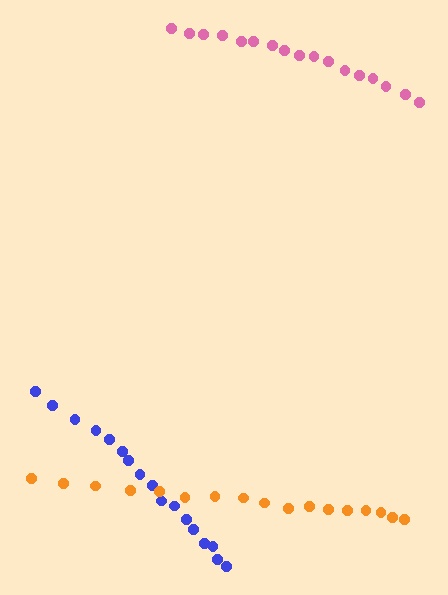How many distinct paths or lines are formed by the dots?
There are 3 distinct paths.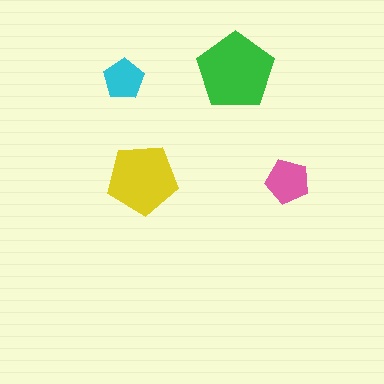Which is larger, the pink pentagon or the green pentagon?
The green one.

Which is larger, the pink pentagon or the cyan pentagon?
The pink one.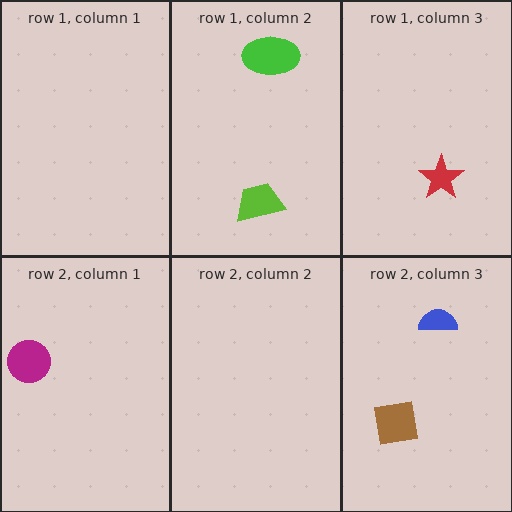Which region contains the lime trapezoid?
The row 1, column 2 region.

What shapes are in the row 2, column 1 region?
The magenta circle.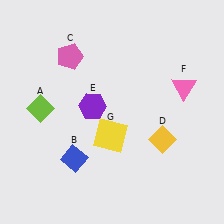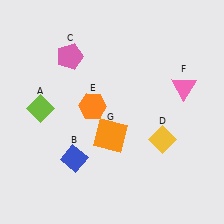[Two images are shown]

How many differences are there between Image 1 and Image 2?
There are 2 differences between the two images.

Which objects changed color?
E changed from purple to orange. G changed from yellow to orange.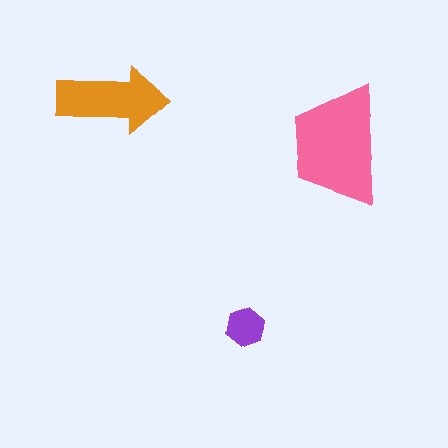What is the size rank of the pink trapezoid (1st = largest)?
1st.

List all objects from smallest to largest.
The purple hexagon, the orange arrow, the pink trapezoid.